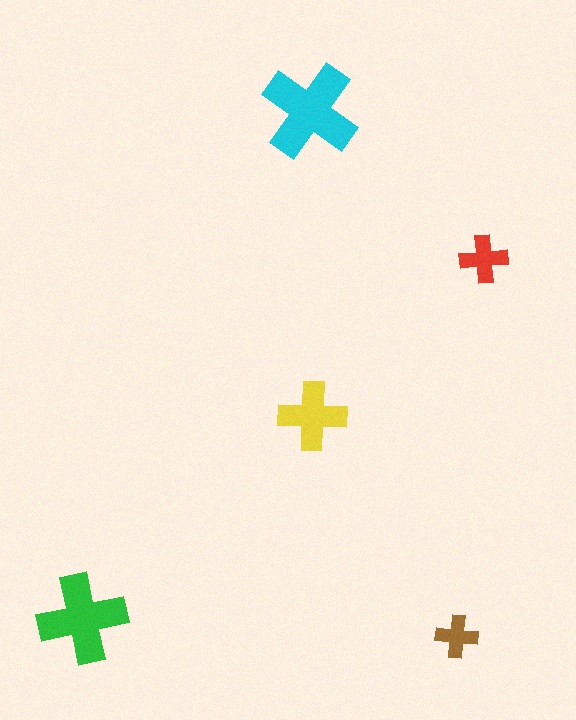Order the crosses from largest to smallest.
the cyan one, the green one, the yellow one, the red one, the brown one.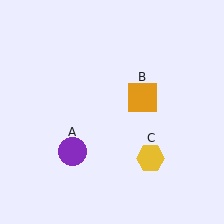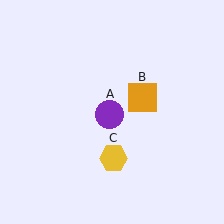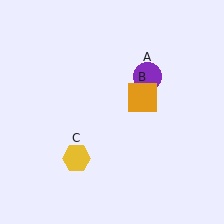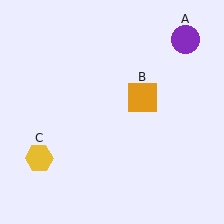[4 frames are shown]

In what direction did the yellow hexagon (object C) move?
The yellow hexagon (object C) moved left.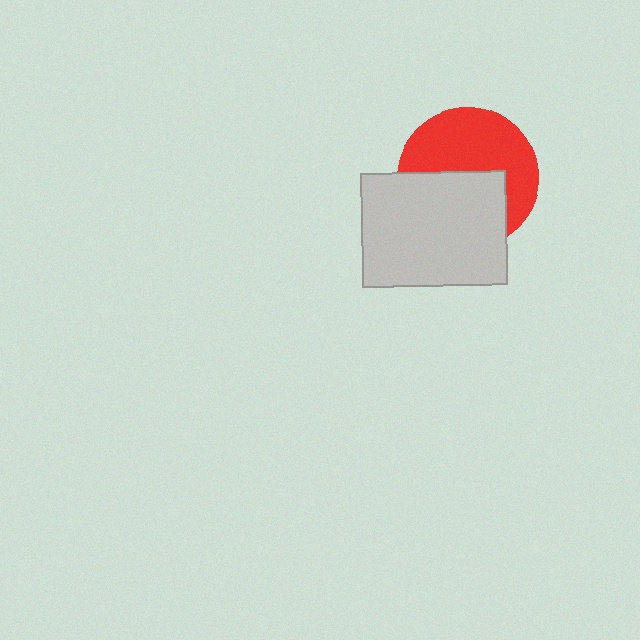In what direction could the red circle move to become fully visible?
The red circle could move up. That would shift it out from behind the light gray rectangle entirely.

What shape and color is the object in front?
The object in front is a light gray rectangle.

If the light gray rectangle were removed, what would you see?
You would see the complete red circle.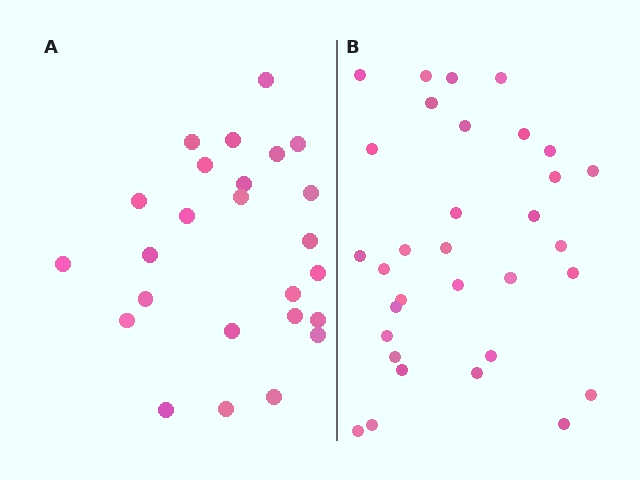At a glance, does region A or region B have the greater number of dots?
Region B (the right region) has more dots.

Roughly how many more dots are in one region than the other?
Region B has roughly 8 or so more dots than region A.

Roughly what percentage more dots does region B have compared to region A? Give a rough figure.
About 30% more.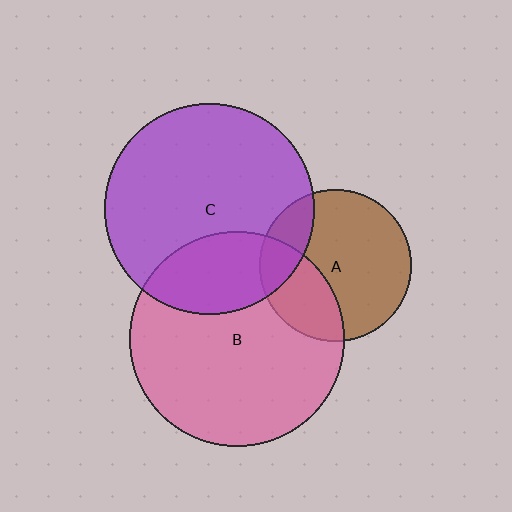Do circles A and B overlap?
Yes.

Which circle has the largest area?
Circle B (pink).